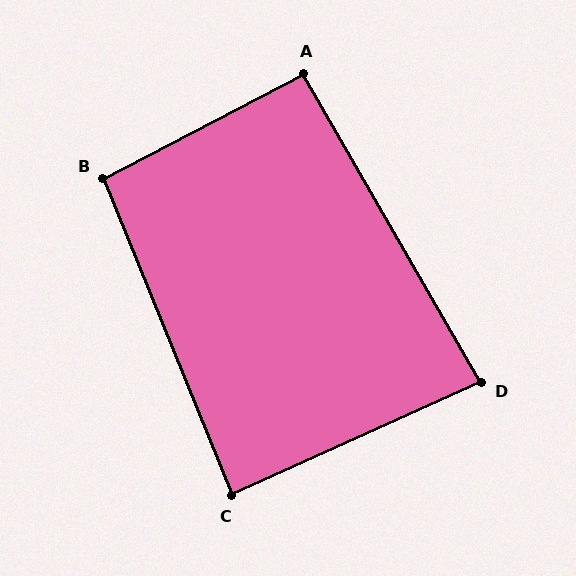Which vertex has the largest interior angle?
B, at approximately 95 degrees.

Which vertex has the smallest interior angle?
D, at approximately 85 degrees.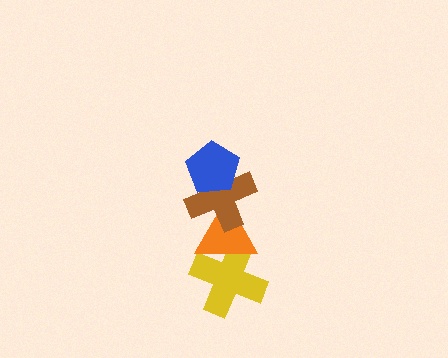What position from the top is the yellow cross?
The yellow cross is 4th from the top.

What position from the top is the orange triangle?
The orange triangle is 3rd from the top.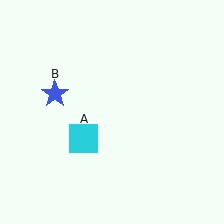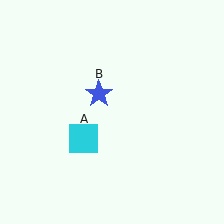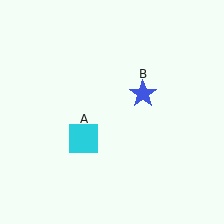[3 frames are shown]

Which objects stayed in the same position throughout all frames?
Cyan square (object A) remained stationary.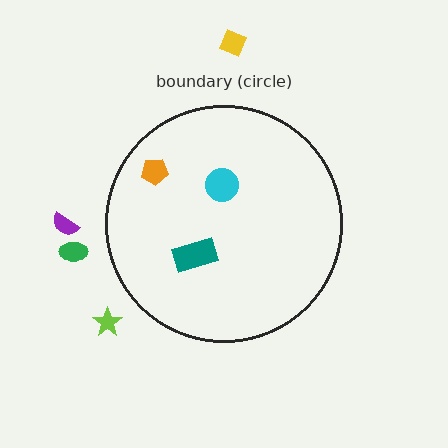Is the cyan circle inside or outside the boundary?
Inside.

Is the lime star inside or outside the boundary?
Outside.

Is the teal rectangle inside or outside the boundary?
Inside.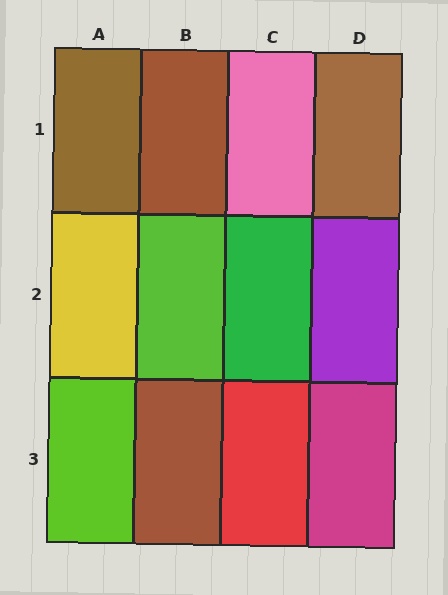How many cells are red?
1 cell is red.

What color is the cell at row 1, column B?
Brown.